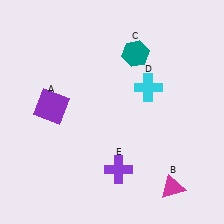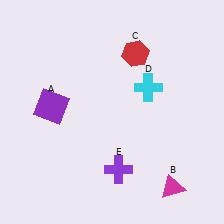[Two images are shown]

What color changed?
The hexagon (C) changed from teal in Image 1 to red in Image 2.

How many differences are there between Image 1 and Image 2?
There is 1 difference between the two images.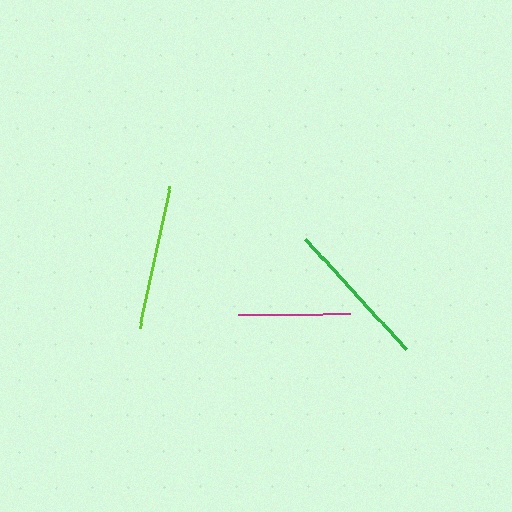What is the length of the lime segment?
The lime segment is approximately 146 pixels long.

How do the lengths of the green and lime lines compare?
The green and lime lines are approximately the same length.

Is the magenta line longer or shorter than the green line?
The green line is longer than the magenta line.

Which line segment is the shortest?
The magenta line is the shortest at approximately 112 pixels.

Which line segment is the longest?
The green line is the longest at approximately 149 pixels.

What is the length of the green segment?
The green segment is approximately 149 pixels long.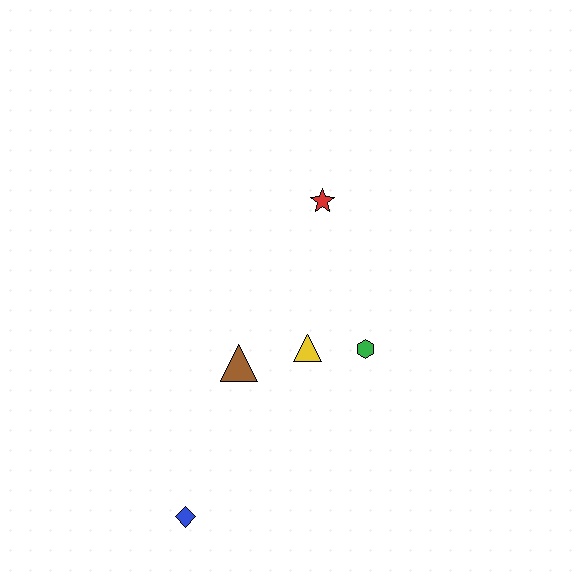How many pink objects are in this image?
There are no pink objects.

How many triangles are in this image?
There are 2 triangles.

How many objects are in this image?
There are 5 objects.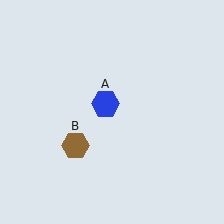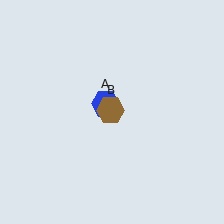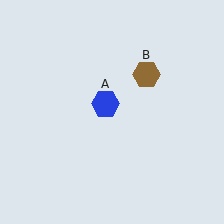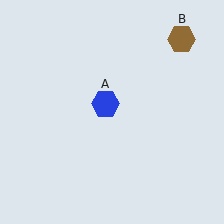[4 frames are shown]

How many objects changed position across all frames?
1 object changed position: brown hexagon (object B).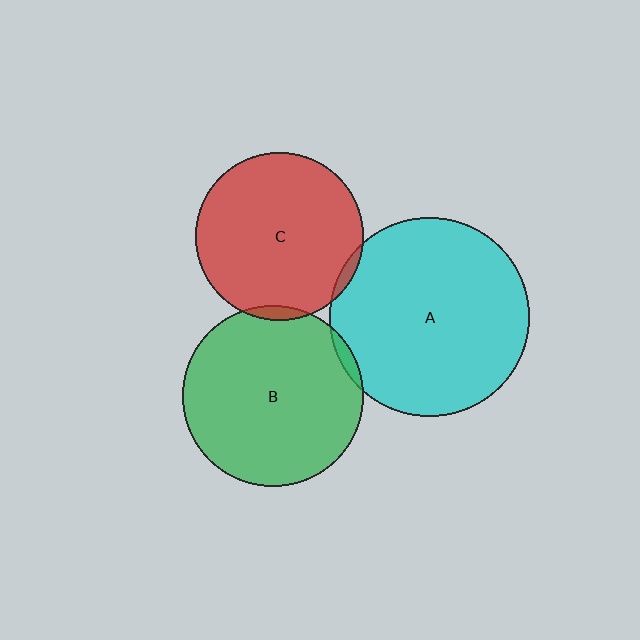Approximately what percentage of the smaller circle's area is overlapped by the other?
Approximately 5%.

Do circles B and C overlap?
Yes.